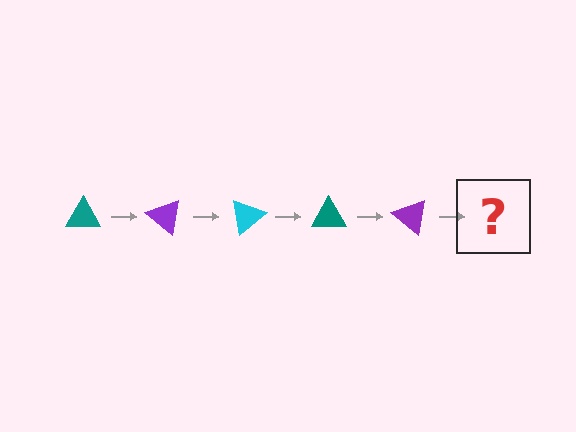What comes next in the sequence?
The next element should be a cyan triangle, rotated 200 degrees from the start.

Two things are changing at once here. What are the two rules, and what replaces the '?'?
The two rules are that it rotates 40 degrees each step and the color cycles through teal, purple, and cyan. The '?' should be a cyan triangle, rotated 200 degrees from the start.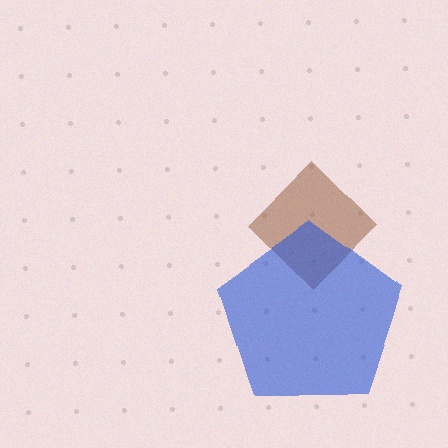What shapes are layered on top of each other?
The layered shapes are: a brown diamond, a blue pentagon.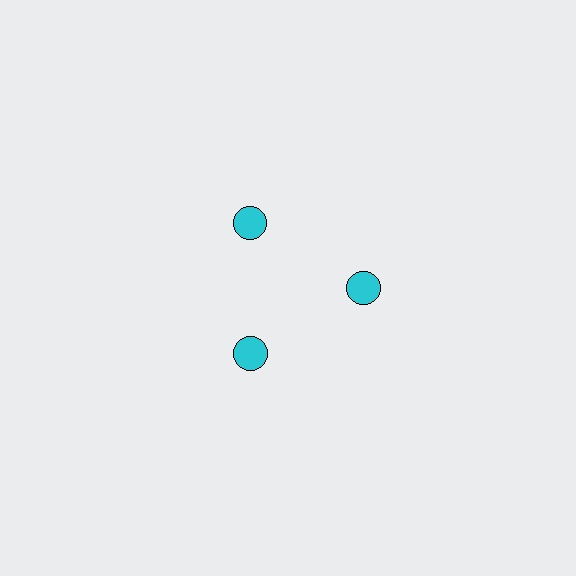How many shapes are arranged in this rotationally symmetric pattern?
There are 3 shapes, arranged in 3 groups of 1.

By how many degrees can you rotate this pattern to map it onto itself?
The pattern maps onto itself every 120 degrees of rotation.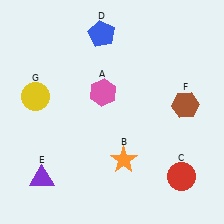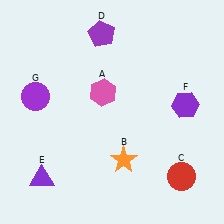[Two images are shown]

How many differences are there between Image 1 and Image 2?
There are 3 differences between the two images.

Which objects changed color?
D changed from blue to purple. F changed from brown to purple. G changed from yellow to purple.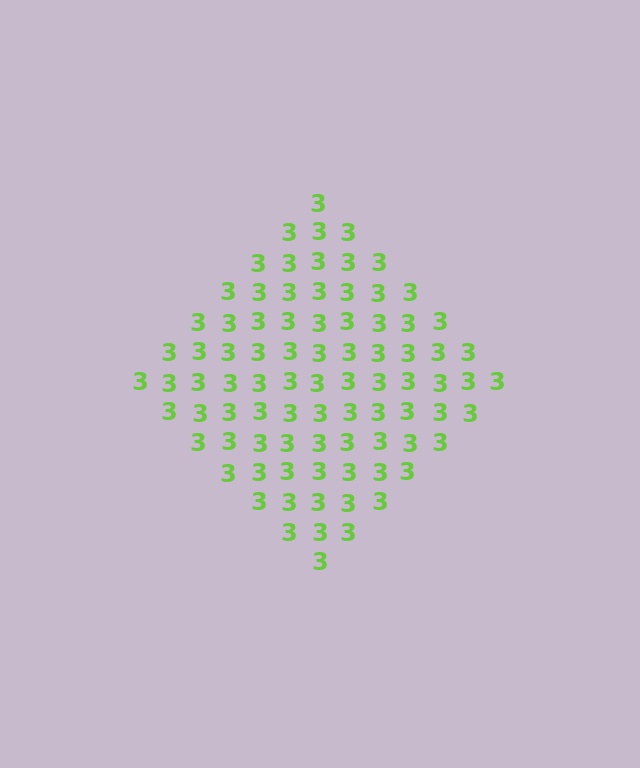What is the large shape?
The large shape is a diamond.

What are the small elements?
The small elements are digit 3's.